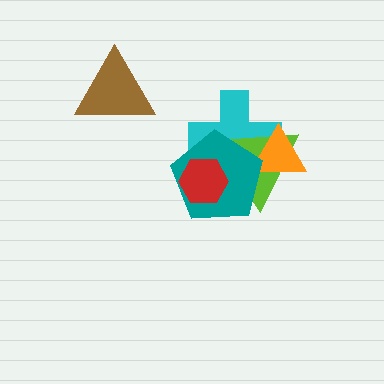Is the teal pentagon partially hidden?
Yes, it is partially covered by another shape.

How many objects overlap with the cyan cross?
4 objects overlap with the cyan cross.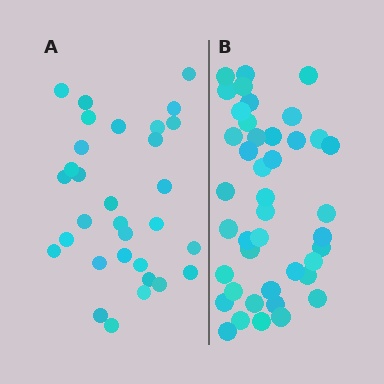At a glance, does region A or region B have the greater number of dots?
Region B (the right region) has more dots.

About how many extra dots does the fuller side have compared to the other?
Region B has roughly 12 or so more dots than region A.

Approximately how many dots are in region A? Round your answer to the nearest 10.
About 30 dots. (The exact count is 31, which rounds to 30.)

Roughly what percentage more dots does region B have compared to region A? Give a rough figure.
About 35% more.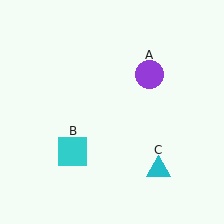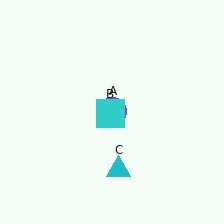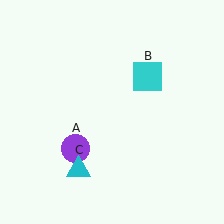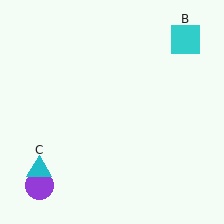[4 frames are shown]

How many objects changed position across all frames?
3 objects changed position: purple circle (object A), cyan square (object B), cyan triangle (object C).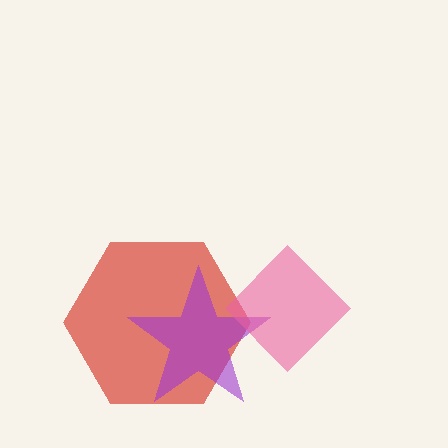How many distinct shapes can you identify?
There are 3 distinct shapes: a red hexagon, a purple star, a pink diamond.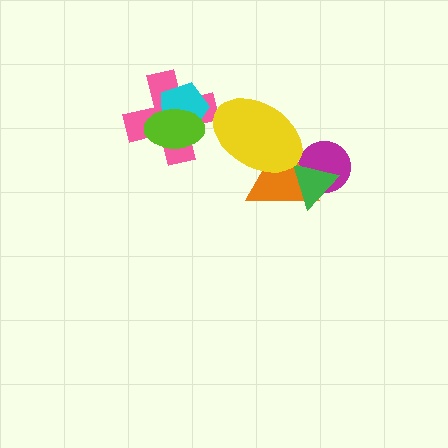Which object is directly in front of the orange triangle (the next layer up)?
The green triangle is directly in front of the orange triangle.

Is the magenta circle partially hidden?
Yes, it is partially covered by another shape.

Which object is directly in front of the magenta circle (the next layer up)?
The orange triangle is directly in front of the magenta circle.